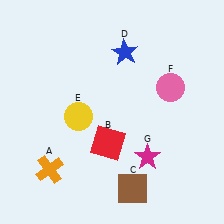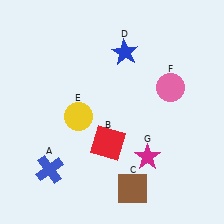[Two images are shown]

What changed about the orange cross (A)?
In Image 1, A is orange. In Image 2, it changed to blue.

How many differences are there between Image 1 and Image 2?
There is 1 difference between the two images.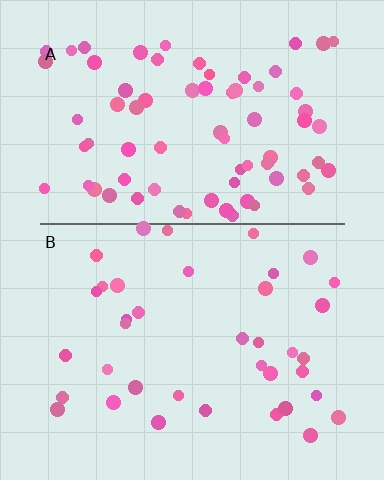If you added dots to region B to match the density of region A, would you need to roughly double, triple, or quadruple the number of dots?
Approximately double.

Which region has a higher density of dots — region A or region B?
A (the top).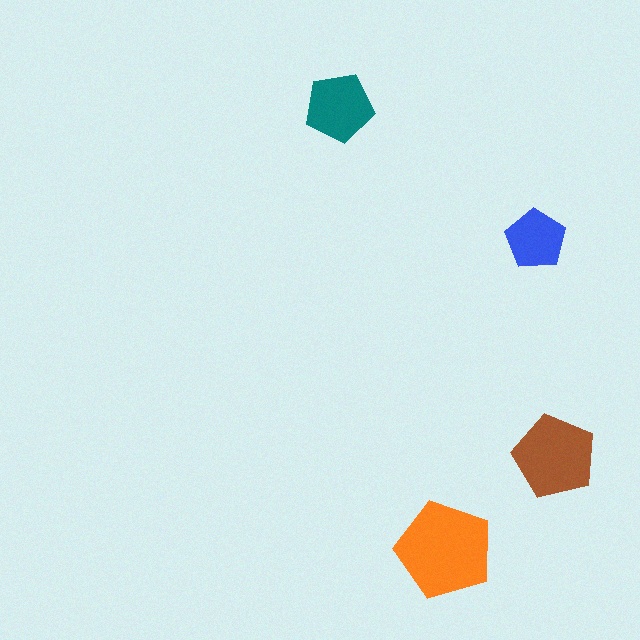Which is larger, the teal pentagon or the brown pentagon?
The brown one.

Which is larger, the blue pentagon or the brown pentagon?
The brown one.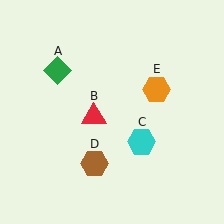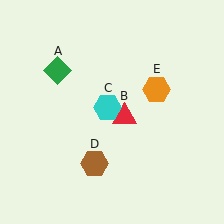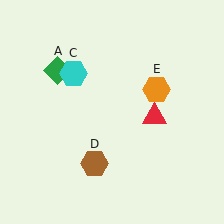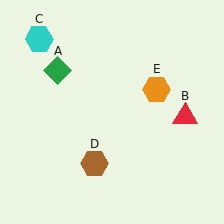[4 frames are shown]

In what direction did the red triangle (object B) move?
The red triangle (object B) moved right.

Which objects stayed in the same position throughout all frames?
Green diamond (object A) and brown hexagon (object D) and orange hexagon (object E) remained stationary.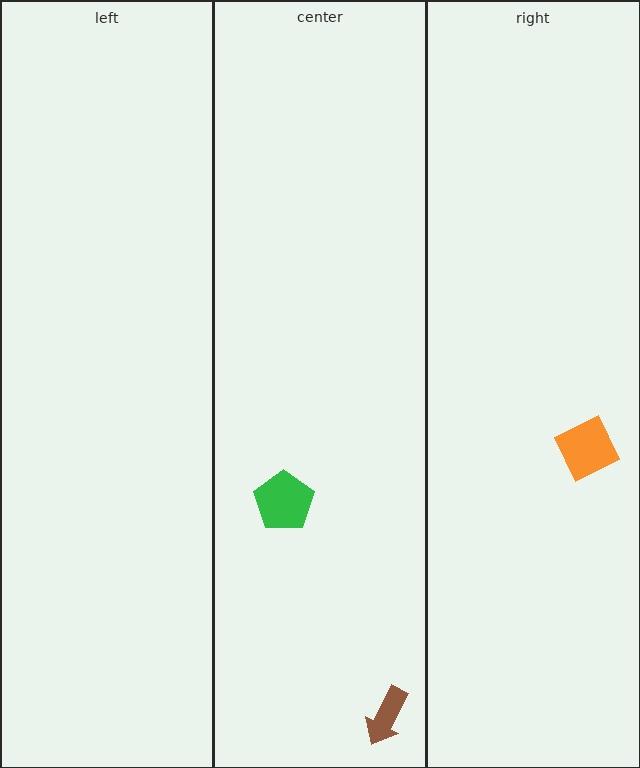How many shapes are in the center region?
2.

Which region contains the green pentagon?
The center region.